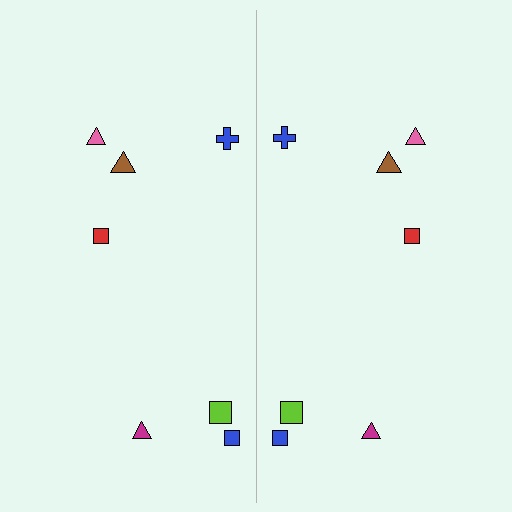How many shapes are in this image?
There are 14 shapes in this image.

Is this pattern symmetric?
Yes, this pattern has bilateral (reflection) symmetry.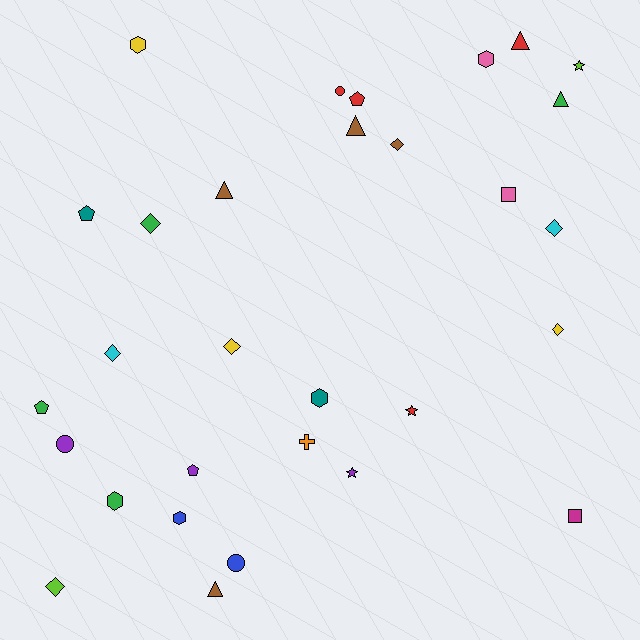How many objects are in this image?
There are 30 objects.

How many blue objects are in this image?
There are 2 blue objects.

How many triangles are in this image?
There are 5 triangles.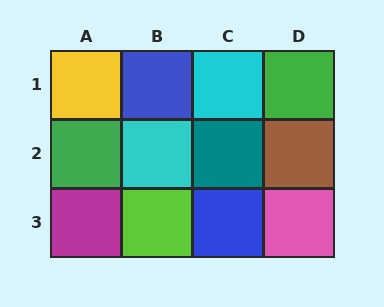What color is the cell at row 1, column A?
Yellow.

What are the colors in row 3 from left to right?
Magenta, lime, blue, pink.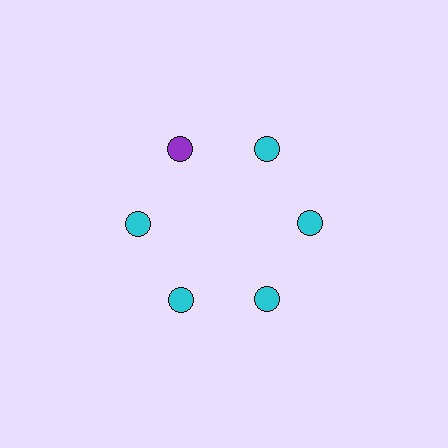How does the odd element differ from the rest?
It has a different color: purple instead of cyan.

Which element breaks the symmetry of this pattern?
The purple circle at roughly the 11 o'clock position breaks the symmetry. All other shapes are cyan circles.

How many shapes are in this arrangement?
There are 6 shapes arranged in a ring pattern.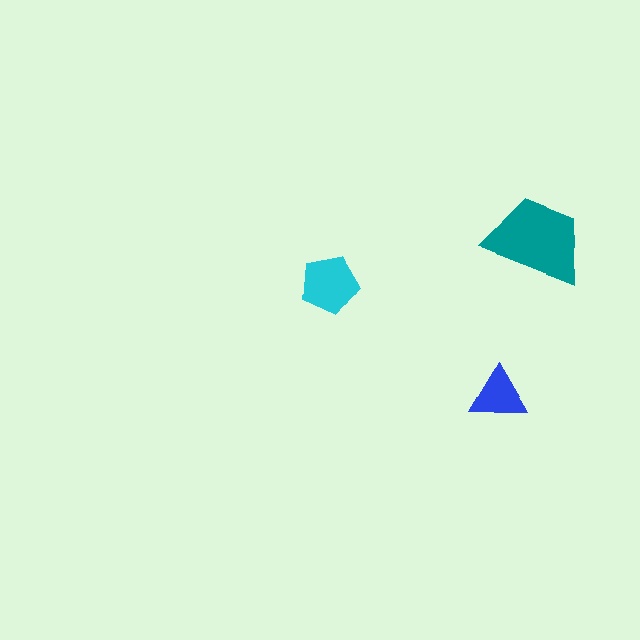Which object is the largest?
The teal trapezoid.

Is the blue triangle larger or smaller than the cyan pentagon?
Smaller.